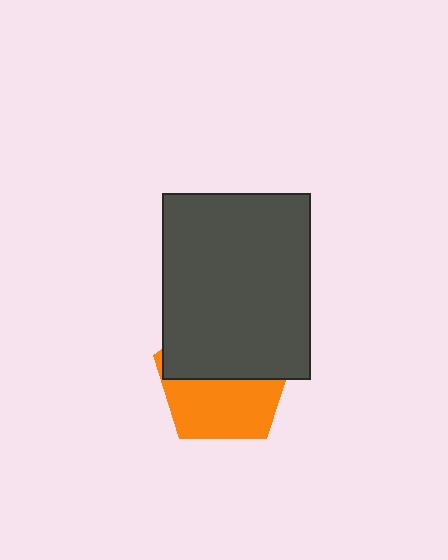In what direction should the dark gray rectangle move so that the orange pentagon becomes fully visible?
The dark gray rectangle should move up. That is the shortest direction to clear the overlap and leave the orange pentagon fully visible.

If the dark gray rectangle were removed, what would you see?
You would see the complete orange pentagon.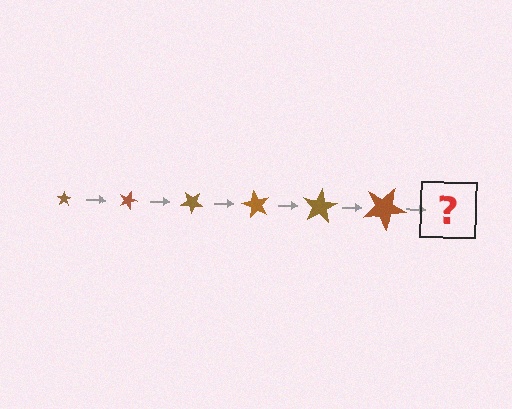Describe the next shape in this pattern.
It should be a star, larger than the previous one and rotated 120 degrees from the start.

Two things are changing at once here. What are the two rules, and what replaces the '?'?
The two rules are that the star grows larger each step and it rotates 20 degrees each step. The '?' should be a star, larger than the previous one and rotated 120 degrees from the start.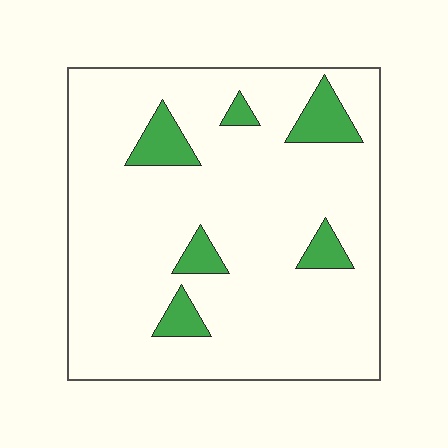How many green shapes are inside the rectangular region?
6.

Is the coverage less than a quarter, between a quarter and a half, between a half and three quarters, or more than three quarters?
Less than a quarter.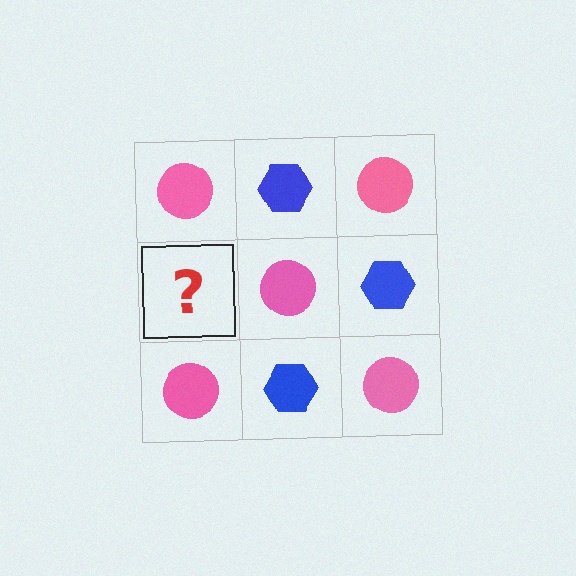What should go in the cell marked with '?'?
The missing cell should contain a blue hexagon.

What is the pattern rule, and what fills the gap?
The rule is that it alternates pink circle and blue hexagon in a checkerboard pattern. The gap should be filled with a blue hexagon.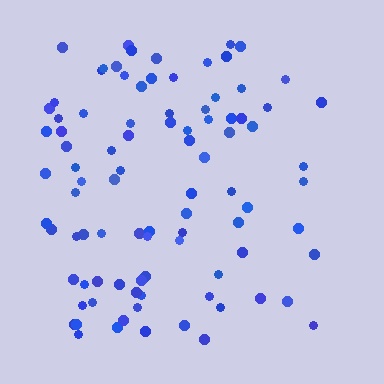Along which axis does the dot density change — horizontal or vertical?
Horizontal.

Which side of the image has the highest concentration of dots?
The left.